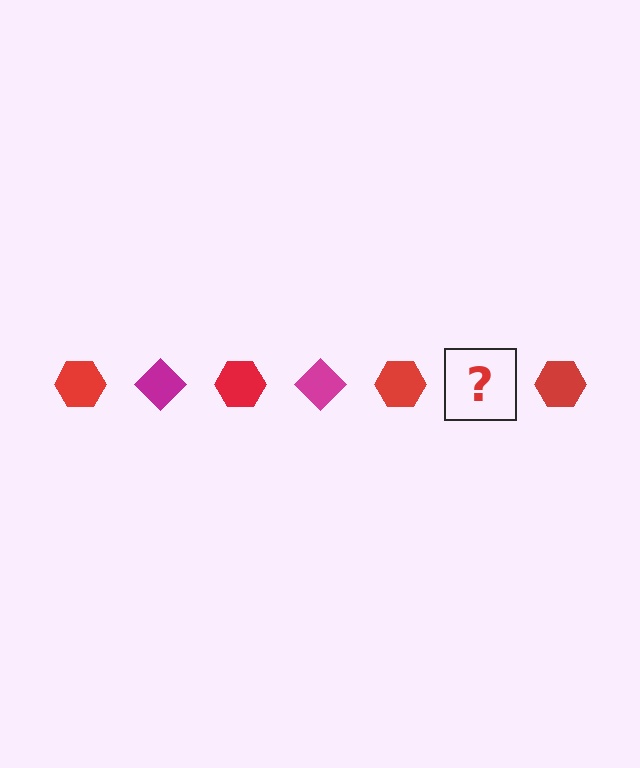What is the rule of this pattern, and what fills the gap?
The rule is that the pattern alternates between red hexagon and magenta diamond. The gap should be filled with a magenta diamond.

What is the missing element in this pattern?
The missing element is a magenta diamond.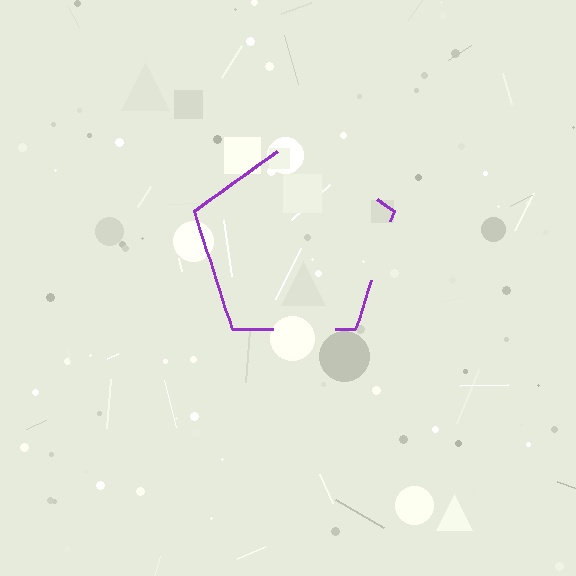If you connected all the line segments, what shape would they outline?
They would outline a pentagon.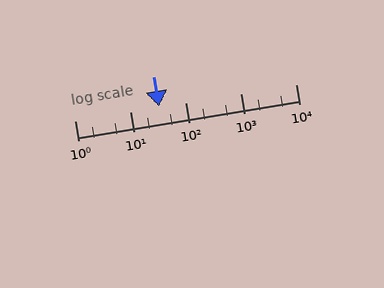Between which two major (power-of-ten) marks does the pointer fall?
The pointer is between 10 and 100.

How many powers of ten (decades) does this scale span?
The scale spans 4 decades, from 1 to 10000.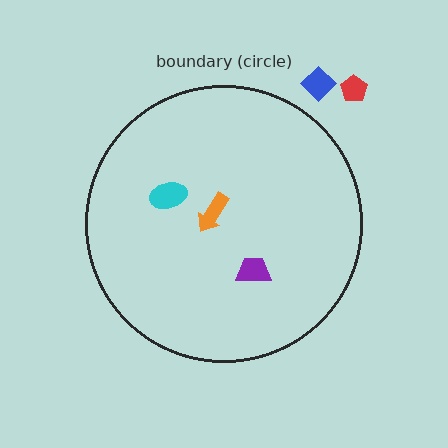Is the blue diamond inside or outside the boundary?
Outside.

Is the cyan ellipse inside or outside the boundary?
Inside.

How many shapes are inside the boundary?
3 inside, 2 outside.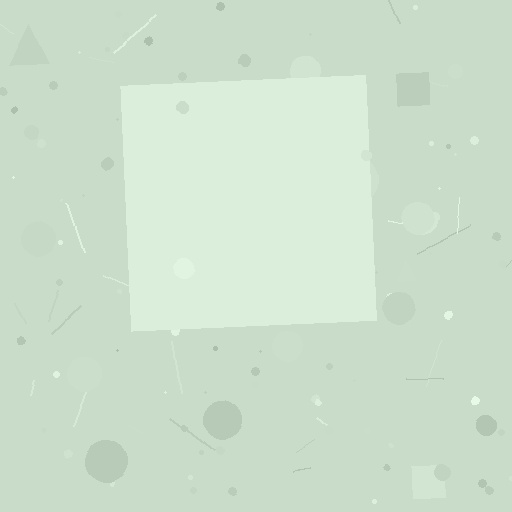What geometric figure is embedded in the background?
A square is embedded in the background.